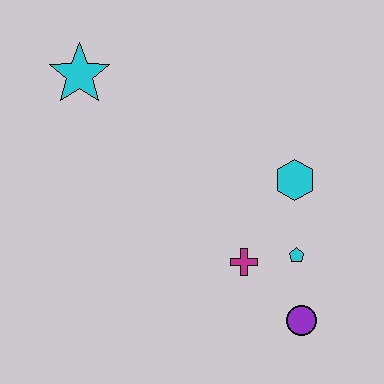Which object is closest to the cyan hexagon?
The cyan pentagon is closest to the cyan hexagon.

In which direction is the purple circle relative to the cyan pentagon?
The purple circle is below the cyan pentagon.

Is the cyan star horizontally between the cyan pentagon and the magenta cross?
No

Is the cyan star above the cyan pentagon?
Yes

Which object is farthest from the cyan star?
The purple circle is farthest from the cyan star.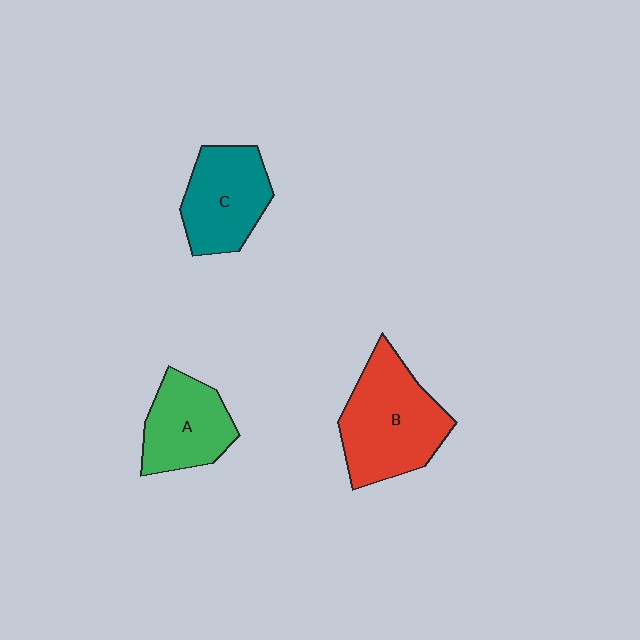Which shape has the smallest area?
Shape A (green).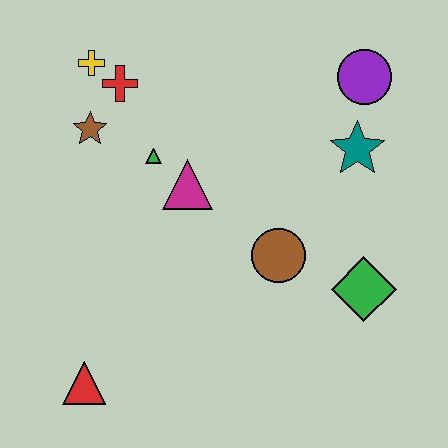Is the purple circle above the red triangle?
Yes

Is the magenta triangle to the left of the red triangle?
No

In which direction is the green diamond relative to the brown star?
The green diamond is to the right of the brown star.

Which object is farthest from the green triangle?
The green diamond is farthest from the green triangle.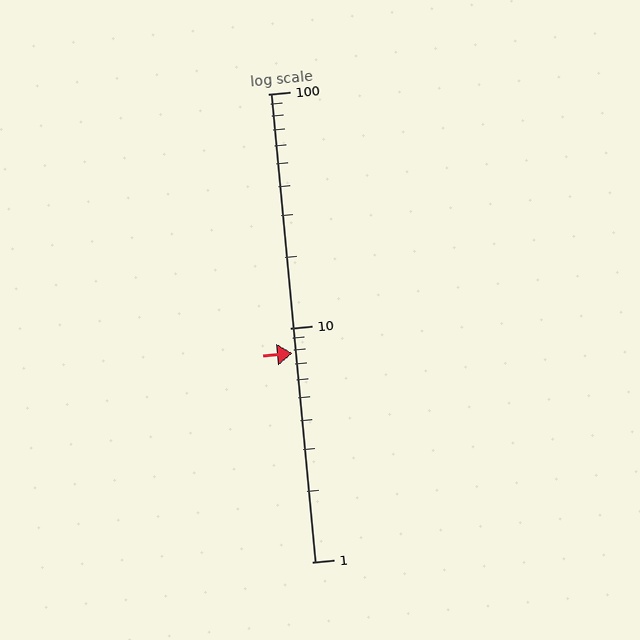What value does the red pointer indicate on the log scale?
The pointer indicates approximately 7.8.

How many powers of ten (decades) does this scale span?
The scale spans 2 decades, from 1 to 100.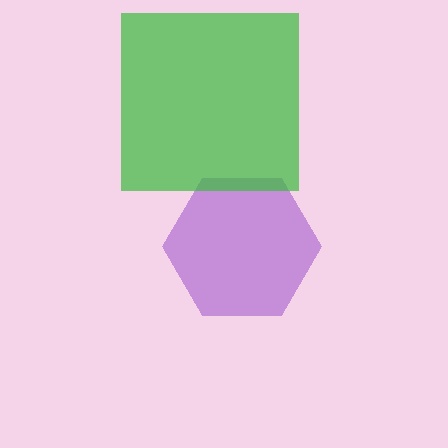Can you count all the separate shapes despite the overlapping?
Yes, there are 2 separate shapes.